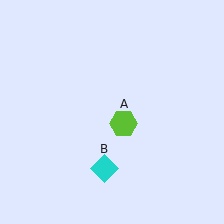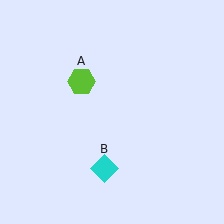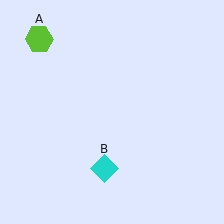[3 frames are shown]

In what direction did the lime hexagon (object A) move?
The lime hexagon (object A) moved up and to the left.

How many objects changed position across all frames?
1 object changed position: lime hexagon (object A).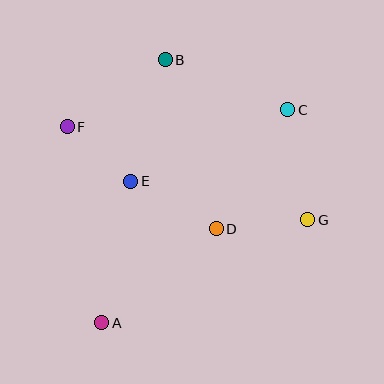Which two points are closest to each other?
Points E and F are closest to each other.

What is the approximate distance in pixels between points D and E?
The distance between D and E is approximately 98 pixels.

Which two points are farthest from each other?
Points A and C are farthest from each other.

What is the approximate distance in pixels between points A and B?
The distance between A and B is approximately 271 pixels.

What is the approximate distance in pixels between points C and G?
The distance between C and G is approximately 112 pixels.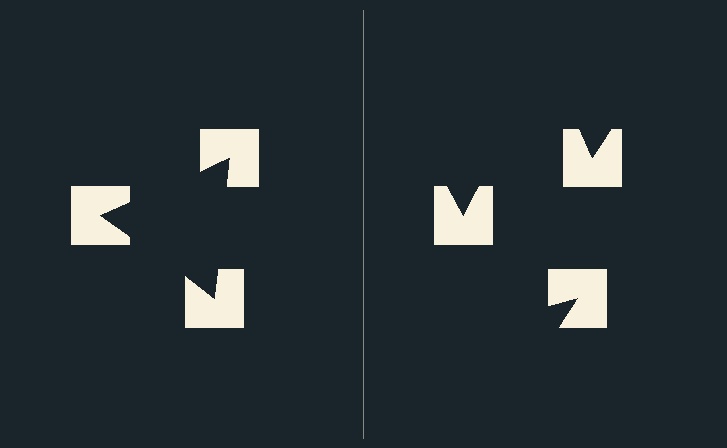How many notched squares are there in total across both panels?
6 — 3 on each side.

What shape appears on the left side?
An illusory triangle.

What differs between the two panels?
The notched squares are positioned identically on both sides; only the wedge orientations differ. On the left they align to a triangle; on the right they are misaligned.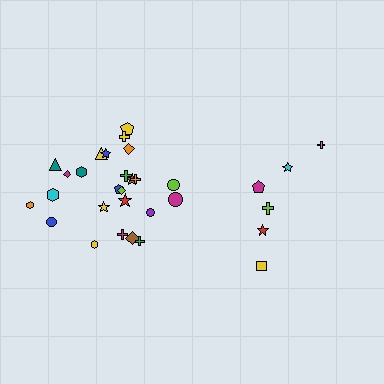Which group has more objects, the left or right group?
The left group.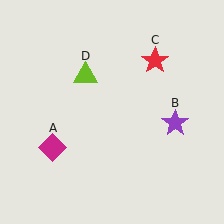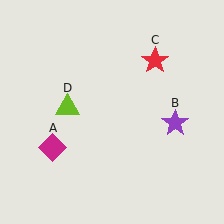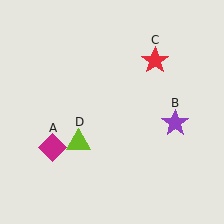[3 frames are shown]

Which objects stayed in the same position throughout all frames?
Magenta diamond (object A) and purple star (object B) and red star (object C) remained stationary.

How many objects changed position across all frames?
1 object changed position: lime triangle (object D).